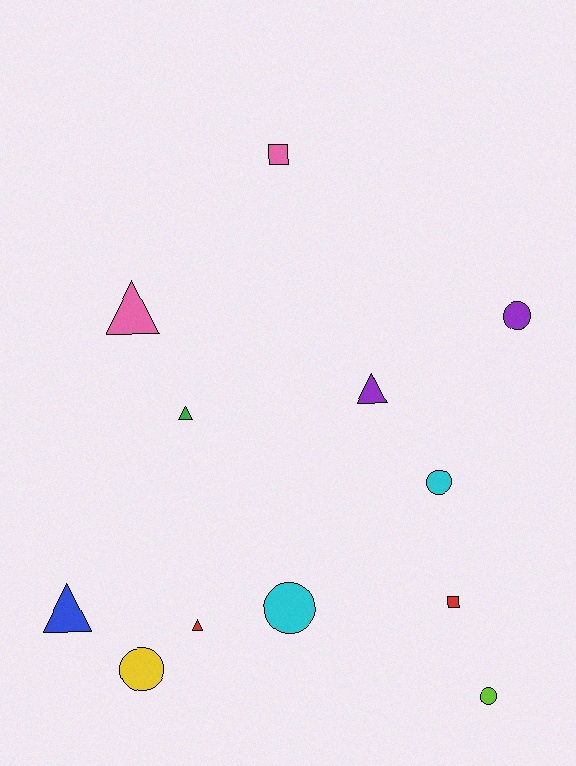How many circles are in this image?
There are 5 circles.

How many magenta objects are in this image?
There are no magenta objects.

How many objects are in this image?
There are 12 objects.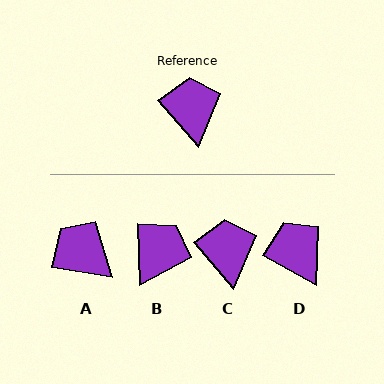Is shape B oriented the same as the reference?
No, it is off by about 39 degrees.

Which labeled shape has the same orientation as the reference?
C.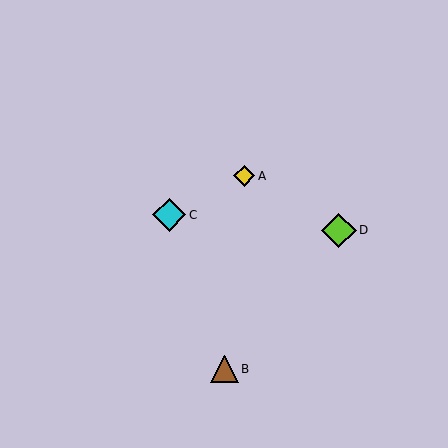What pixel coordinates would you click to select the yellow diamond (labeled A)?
Click at (244, 176) to select the yellow diamond A.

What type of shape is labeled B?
Shape B is a brown triangle.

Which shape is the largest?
The lime diamond (labeled D) is the largest.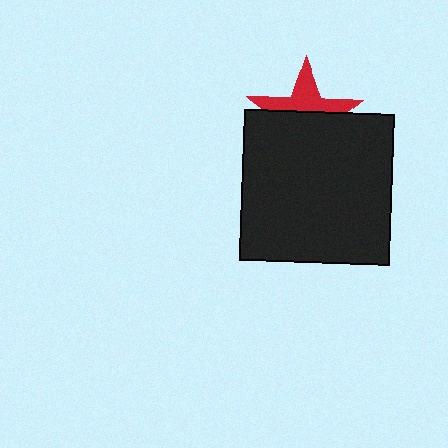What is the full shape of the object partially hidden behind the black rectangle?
The partially hidden object is a red star.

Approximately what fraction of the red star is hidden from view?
Roughly 59% of the red star is hidden behind the black rectangle.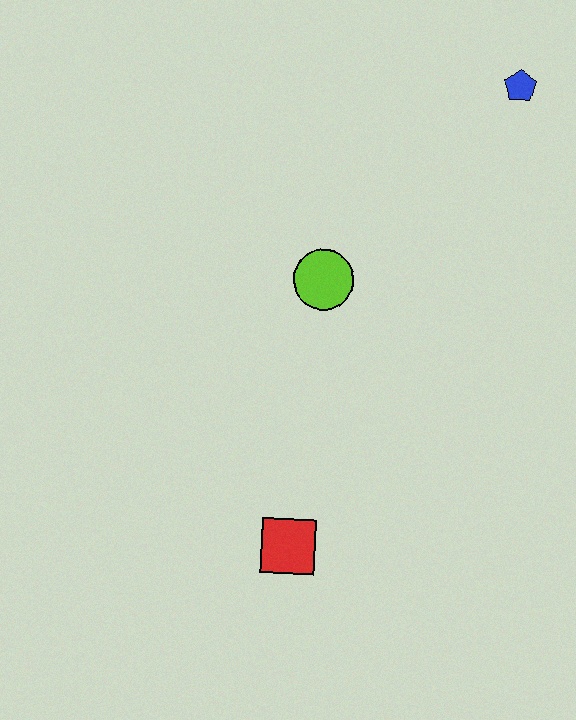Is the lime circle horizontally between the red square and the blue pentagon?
Yes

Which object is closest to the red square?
The lime circle is closest to the red square.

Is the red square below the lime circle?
Yes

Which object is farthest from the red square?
The blue pentagon is farthest from the red square.